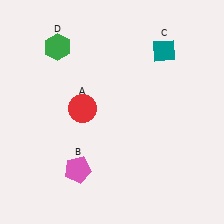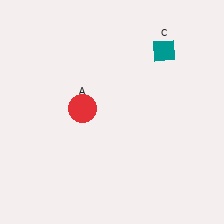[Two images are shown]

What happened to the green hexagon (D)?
The green hexagon (D) was removed in Image 2. It was in the top-left area of Image 1.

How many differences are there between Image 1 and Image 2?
There are 2 differences between the two images.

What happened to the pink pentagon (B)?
The pink pentagon (B) was removed in Image 2. It was in the bottom-left area of Image 1.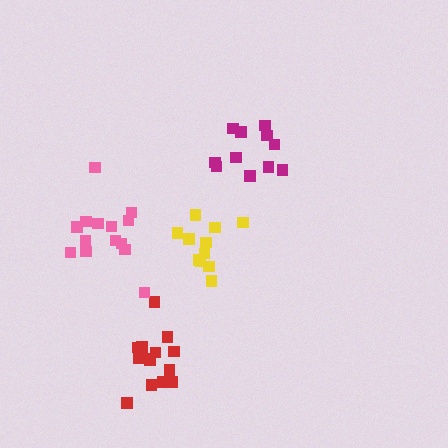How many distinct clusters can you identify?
There are 4 distinct clusters.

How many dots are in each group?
Group 1: 11 dots, Group 2: 14 dots, Group 3: 14 dots, Group 4: 11 dots (50 total).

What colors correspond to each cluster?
The clusters are colored: magenta, red, pink, yellow.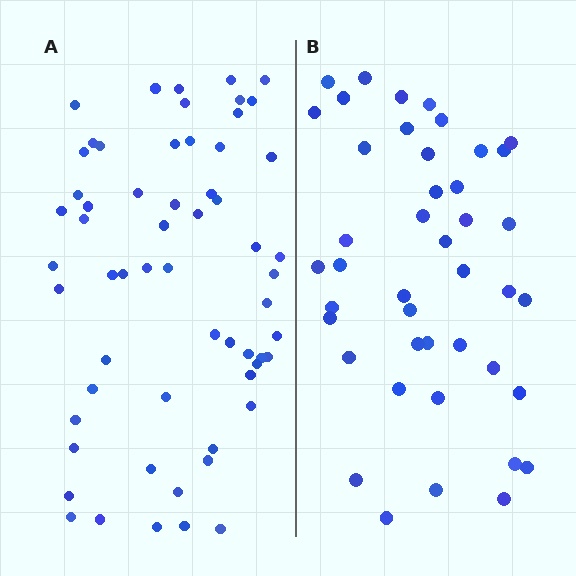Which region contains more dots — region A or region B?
Region A (the left region) has more dots.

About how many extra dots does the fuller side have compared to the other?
Region A has approximately 15 more dots than region B.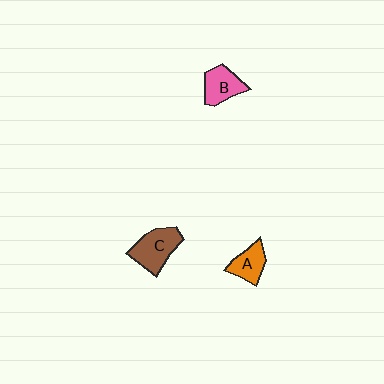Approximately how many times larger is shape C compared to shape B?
Approximately 1.3 times.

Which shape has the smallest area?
Shape A (orange).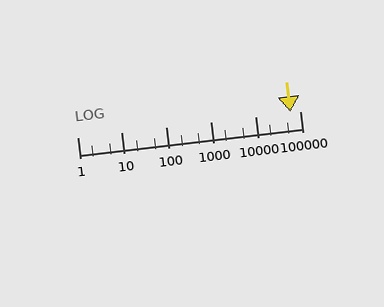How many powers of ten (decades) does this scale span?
The scale spans 5 decades, from 1 to 100000.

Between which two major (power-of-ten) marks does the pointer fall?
The pointer is between 10000 and 100000.